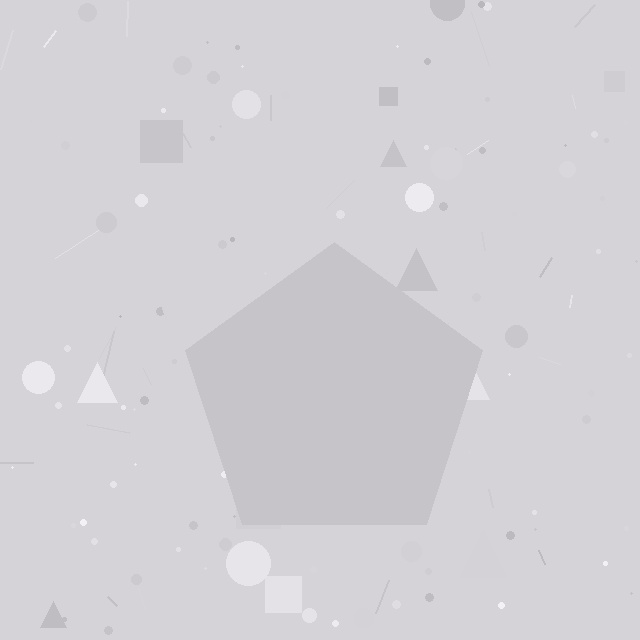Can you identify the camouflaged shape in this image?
The camouflaged shape is a pentagon.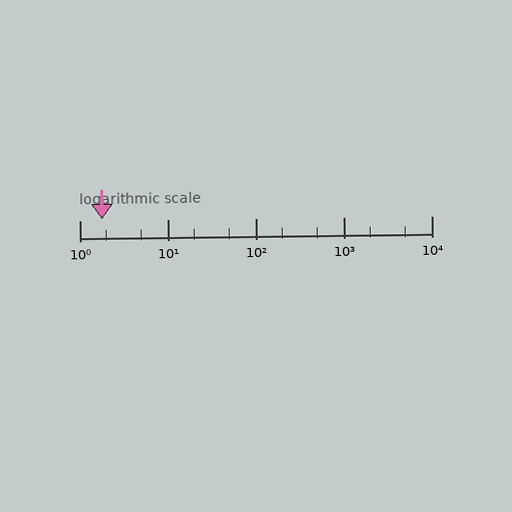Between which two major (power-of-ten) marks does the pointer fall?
The pointer is between 1 and 10.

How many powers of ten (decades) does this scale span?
The scale spans 4 decades, from 1 to 10000.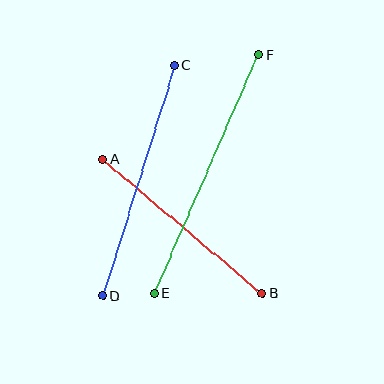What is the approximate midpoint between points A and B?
The midpoint is at approximately (183, 226) pixels.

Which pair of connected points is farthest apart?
Points E and F are farthest apart.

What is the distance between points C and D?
The distance is approximately 241 pixels.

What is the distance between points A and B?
The distance is approximately 208 pixels.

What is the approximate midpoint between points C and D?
The midpoint is at approximately (139, 181) pixels.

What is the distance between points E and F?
The distance is approximately 259 pixels.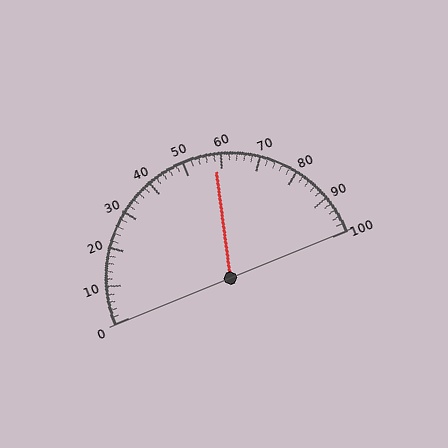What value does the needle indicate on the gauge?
The needle indicates approximately 58.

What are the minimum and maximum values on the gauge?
The gauge ranges from 0 to 100.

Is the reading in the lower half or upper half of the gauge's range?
The reading is in the upper half of the range (0 to 100).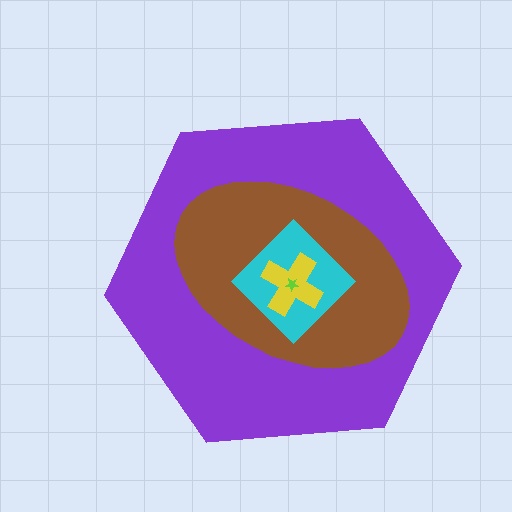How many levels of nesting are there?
5.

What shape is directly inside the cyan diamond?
The yellow cross.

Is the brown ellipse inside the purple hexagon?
Yes.